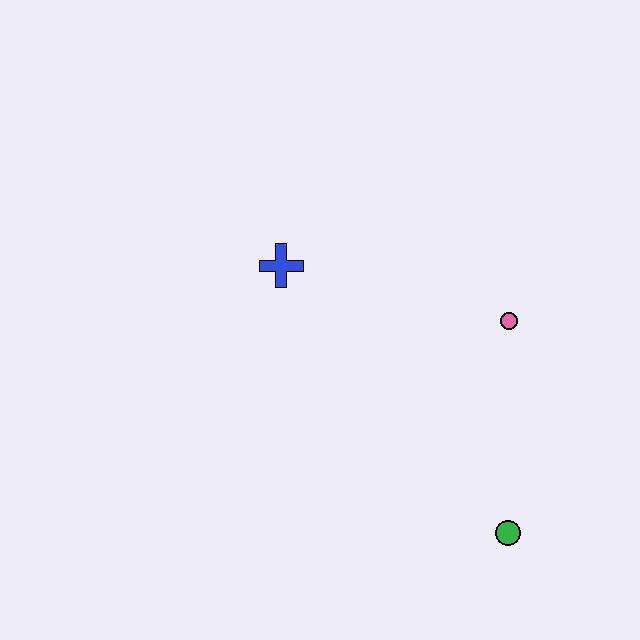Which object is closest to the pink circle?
The green circle is closest to the pink circle.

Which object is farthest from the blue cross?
The green circle is farthest from the blue cross.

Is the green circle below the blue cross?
Yes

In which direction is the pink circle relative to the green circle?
The pink circle is above the green circle.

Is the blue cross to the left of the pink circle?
Yes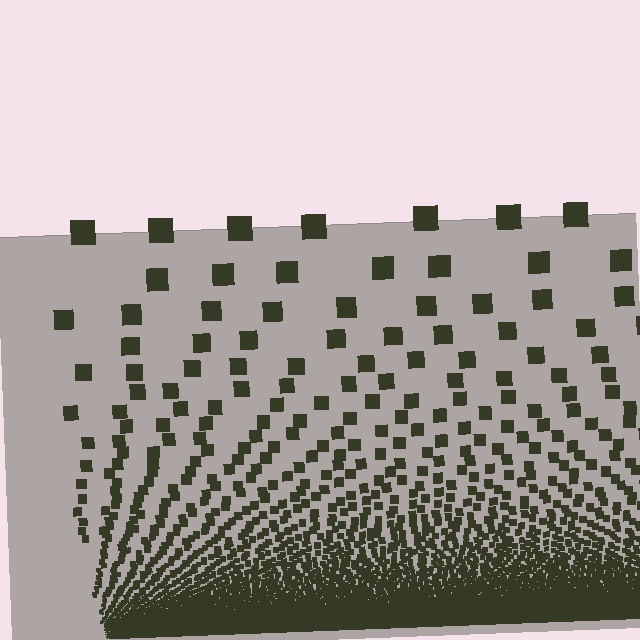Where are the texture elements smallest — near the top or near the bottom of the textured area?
Near the bottom.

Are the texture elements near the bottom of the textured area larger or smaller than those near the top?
Smaller. The gradient is inverted — elements near the bottom are smaller and denser.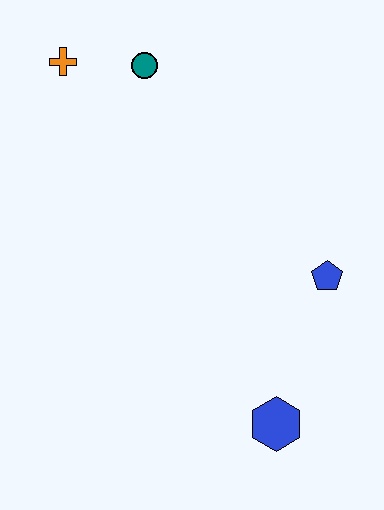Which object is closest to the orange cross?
The teal circle is closest to the orange cross.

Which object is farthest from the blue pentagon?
The orange cross is farthest from the blue pentagon.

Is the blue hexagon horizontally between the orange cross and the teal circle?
No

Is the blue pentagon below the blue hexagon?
No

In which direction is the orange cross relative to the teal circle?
The orange cross is to the left of the teal circle.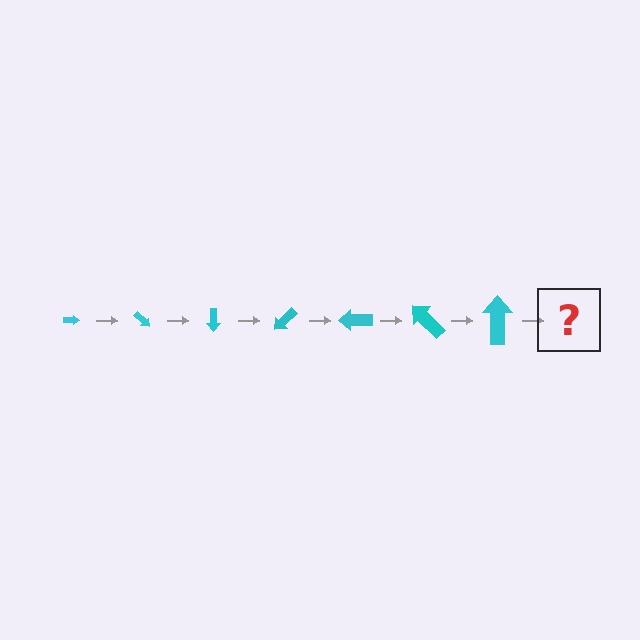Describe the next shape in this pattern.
It should be an arrow, larger than the previous one and rotated 315 degrees from the start.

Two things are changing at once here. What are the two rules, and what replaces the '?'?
The two rules are that the arrow grows larger each step and it rotates 45 degrees each step. The '?' should be an arrow, larger than the previous one and rotated 315 degrees from the start.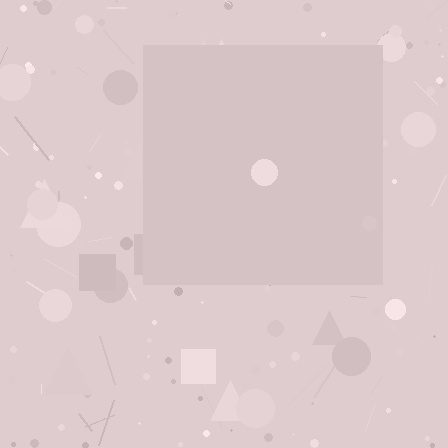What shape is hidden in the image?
A square is hidden in the image.